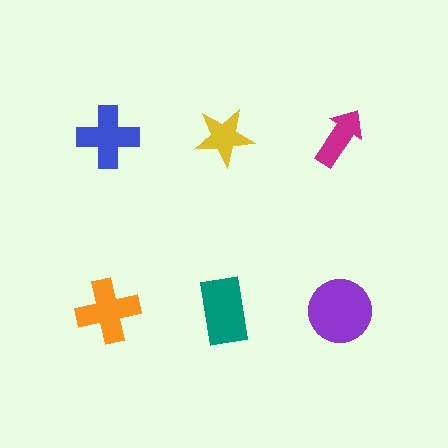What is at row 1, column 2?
A yellow star.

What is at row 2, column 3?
A purple circle.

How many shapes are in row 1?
3 shapes.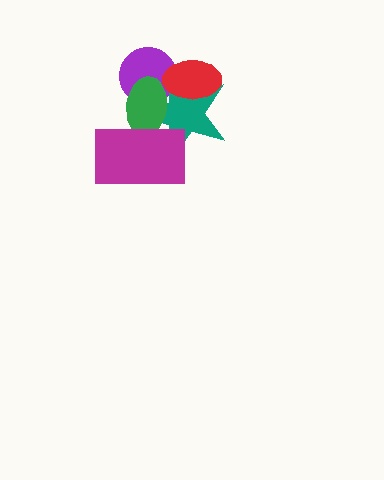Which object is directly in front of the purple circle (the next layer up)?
The teal star is directly in front of the purple circle.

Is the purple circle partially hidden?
Yes, it is partially covered by another shape.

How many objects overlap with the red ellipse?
3 objects overlap with the red ellipse.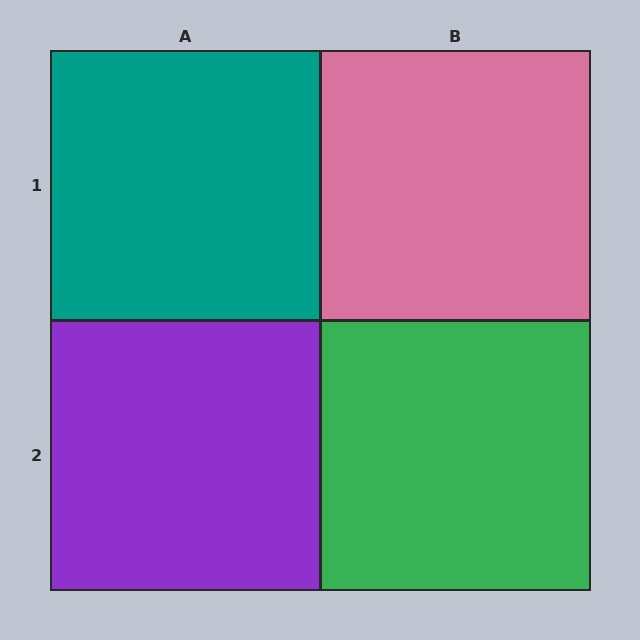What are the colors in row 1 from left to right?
Teal, pink.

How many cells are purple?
1 cell is purple.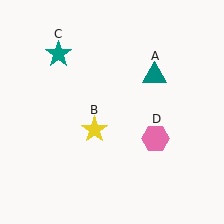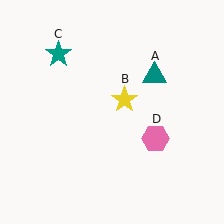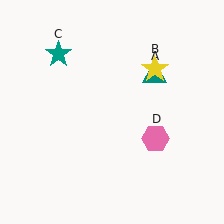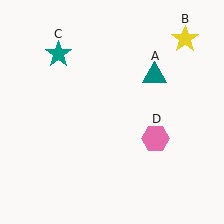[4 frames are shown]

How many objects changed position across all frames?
1 object changed position: yellow star (object B).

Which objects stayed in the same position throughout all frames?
Teal triangle (object A) and teal star (object C) and pink hexagon (object D) remained stationary.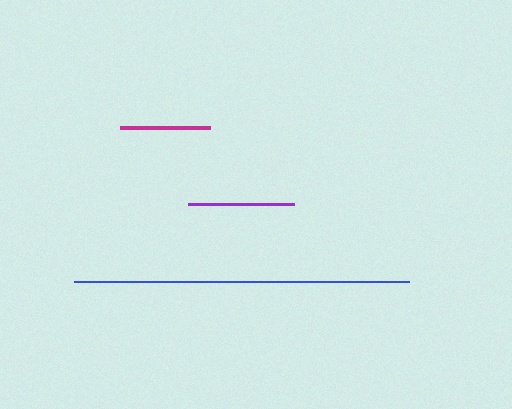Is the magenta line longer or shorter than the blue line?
The blue line is longer than the magenta line.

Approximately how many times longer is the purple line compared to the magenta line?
The purple line is approximately 1.2 times the length of the magenta line.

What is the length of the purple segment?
The purple segment is approximately 106 pixels long.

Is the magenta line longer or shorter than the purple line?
The purple line is longer than the magenta line.